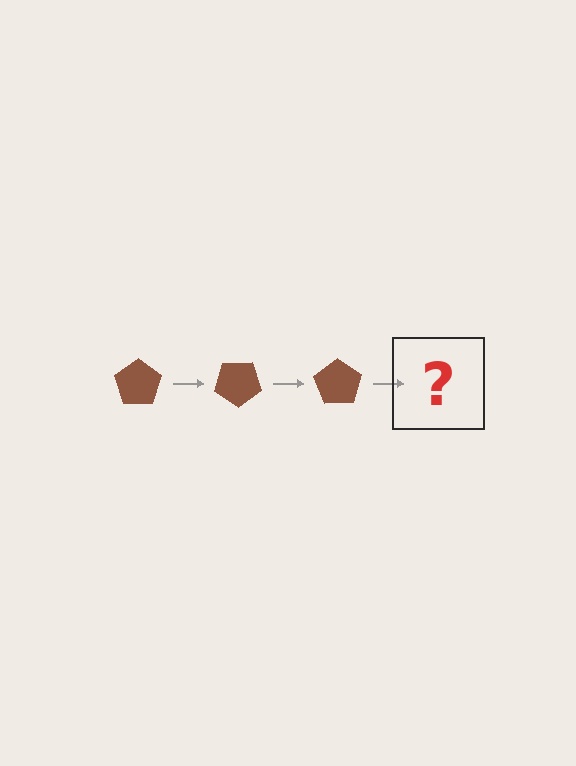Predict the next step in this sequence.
The next step is a brown pentagon rotated 105 degrees.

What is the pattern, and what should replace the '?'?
The pattern is that the pentagon rotates 35 degrees each step. The '?' should be a brown pentagon rotated 105 degrees.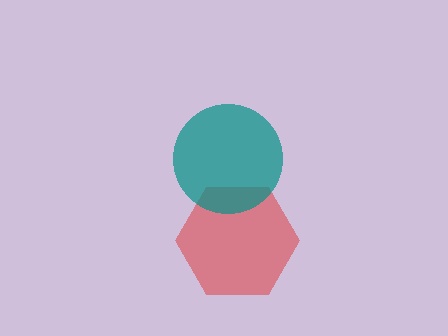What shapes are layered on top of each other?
The layered shapes are: a red hexagon, a teal circle.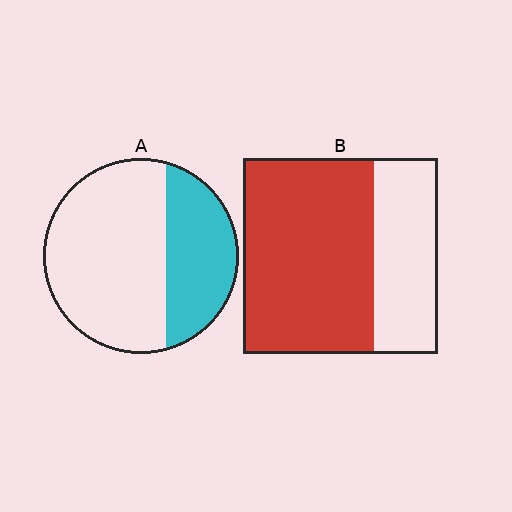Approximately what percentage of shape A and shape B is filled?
A is approximately 35% and B is approximately 65%.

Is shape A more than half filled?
No.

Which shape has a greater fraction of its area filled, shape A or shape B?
Shape B.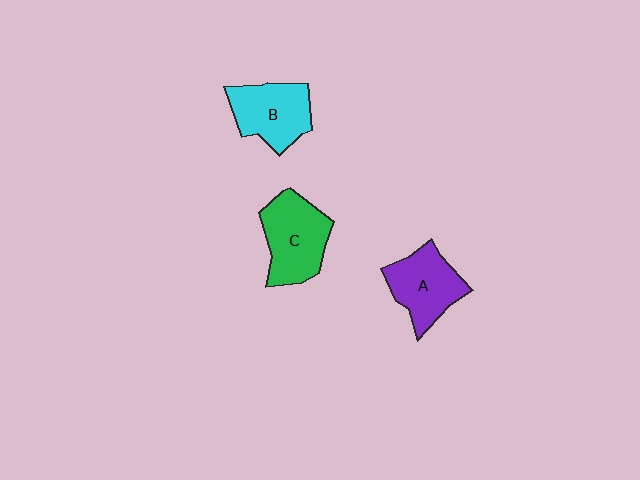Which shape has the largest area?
Shape C (green).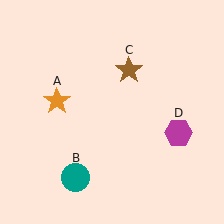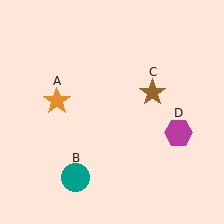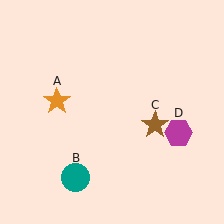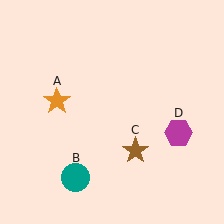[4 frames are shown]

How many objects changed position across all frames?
1 object changed position: brown star (object C).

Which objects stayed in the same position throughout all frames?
Orange star (object A) and teal circle (object B) and magenta hexagon (object D) remained stationary.